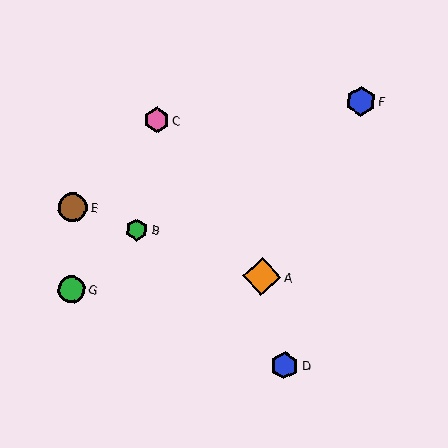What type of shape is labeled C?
Shape C is a pink hexagon.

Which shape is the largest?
The orange diamond (labeled A) is the largest.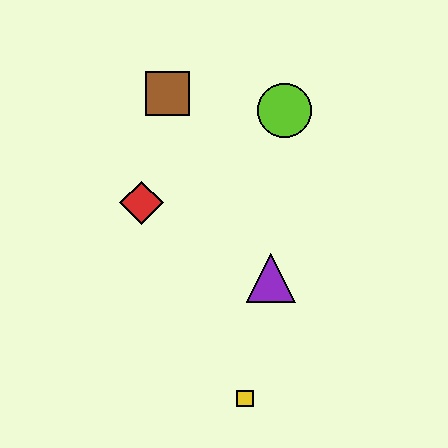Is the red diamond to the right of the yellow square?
No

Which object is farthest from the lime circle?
The yellow square is farthest from the lime circle.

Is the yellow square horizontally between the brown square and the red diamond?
No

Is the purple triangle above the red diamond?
No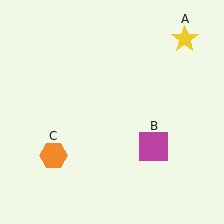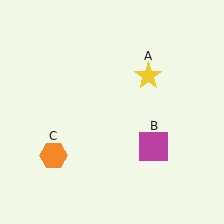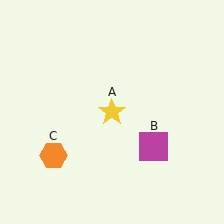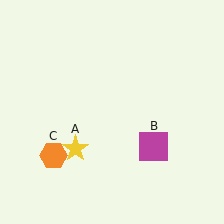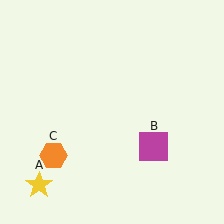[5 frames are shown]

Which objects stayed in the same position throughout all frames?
Magenta square (object B) and orange hexagon (object C) remained stationary.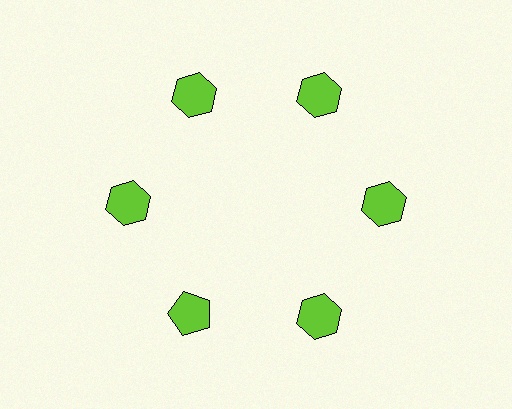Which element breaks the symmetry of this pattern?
The lime pentagon at roughly the 7 o'clock position breaks the symmetry. All other shapes are lime hexagons.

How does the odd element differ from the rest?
It has a different shape: pentagon instead of hexagon.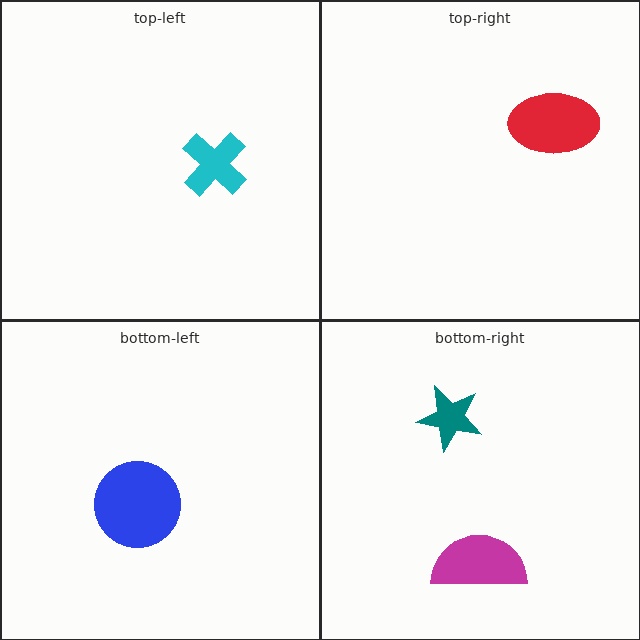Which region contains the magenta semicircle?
The bottom-right region.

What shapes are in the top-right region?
The red ellipse.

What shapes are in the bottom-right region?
The teal star, the magenta semicircle.